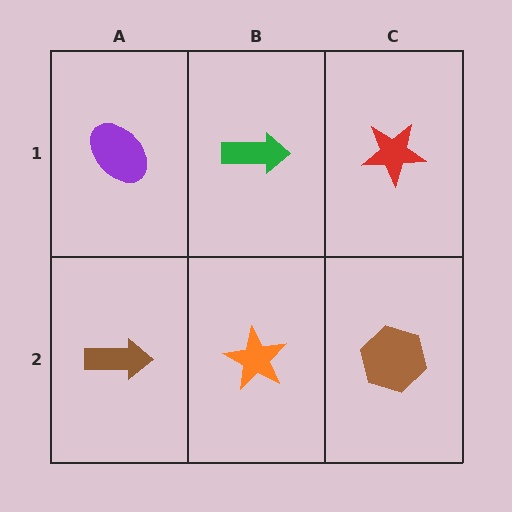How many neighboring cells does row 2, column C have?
2.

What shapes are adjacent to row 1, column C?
A brown hexagon (row 2, column C), a green arrow (row 1, column B).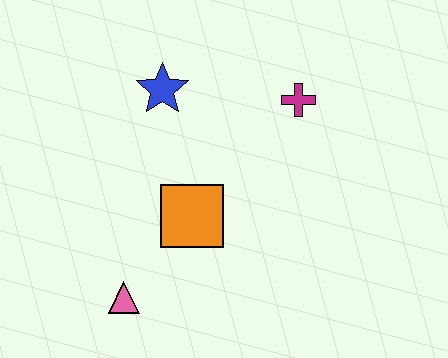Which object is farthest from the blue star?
The pink triangle is farthest from the blue star.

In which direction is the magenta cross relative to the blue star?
The magenta cross is to the right of the blue star.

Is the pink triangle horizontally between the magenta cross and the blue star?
No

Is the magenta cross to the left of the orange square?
No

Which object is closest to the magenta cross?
The blue star is closest to the magenta cross.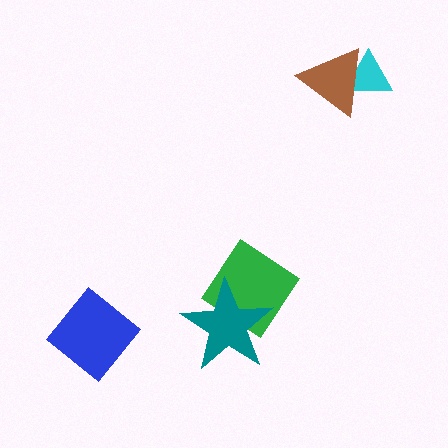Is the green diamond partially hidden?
Yes, it is partially covered by another shape.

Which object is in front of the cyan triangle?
The brown triangle is in front of the cyan triangle.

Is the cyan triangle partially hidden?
Yes, it is partially covered by another shape.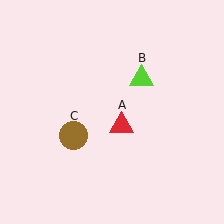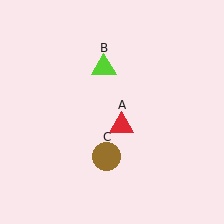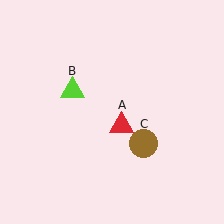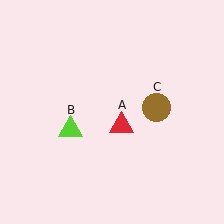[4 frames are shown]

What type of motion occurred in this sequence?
The lime triangle (object B), brown circle (object C) rotated counterclockwise around the center of the scene.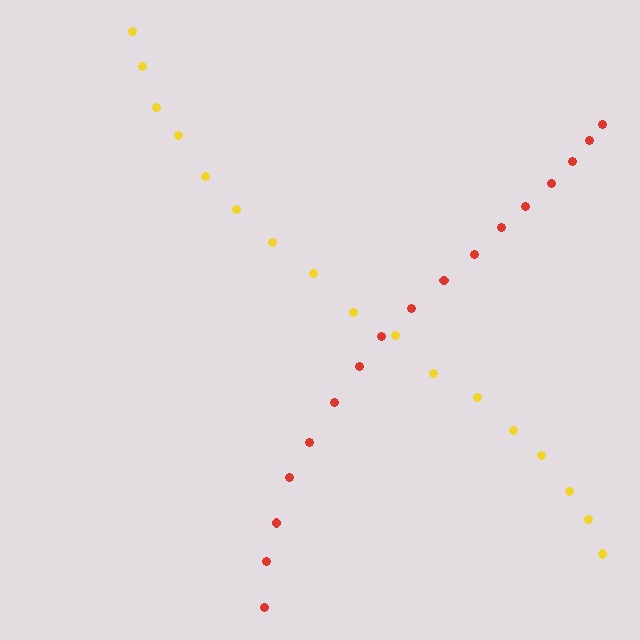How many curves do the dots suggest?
There are 2 distinct paths.